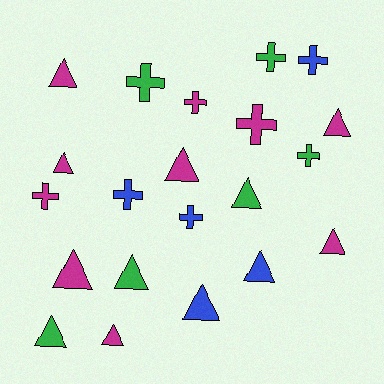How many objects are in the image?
There are 21 objects.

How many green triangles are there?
There are 3 green triangles.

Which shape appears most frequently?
Triangle, with 12 objects.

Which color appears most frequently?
Magenta, with 10 objects.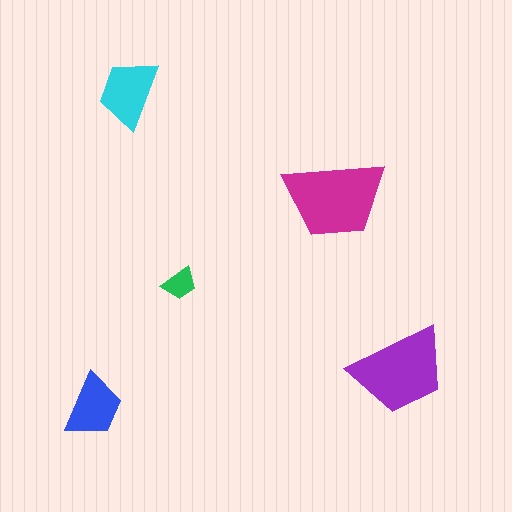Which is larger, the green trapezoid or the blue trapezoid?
The blue one.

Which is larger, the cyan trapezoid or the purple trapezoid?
The purple one.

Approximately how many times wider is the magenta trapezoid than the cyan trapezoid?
About 1.5 times wider.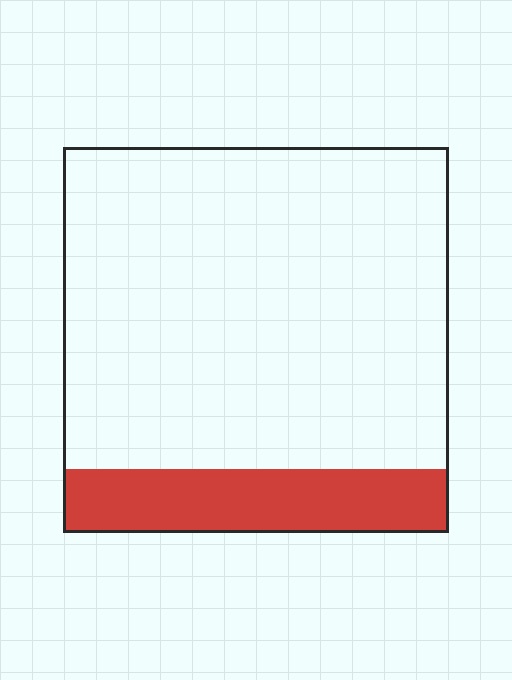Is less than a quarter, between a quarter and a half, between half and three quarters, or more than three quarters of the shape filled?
Less than a quarter.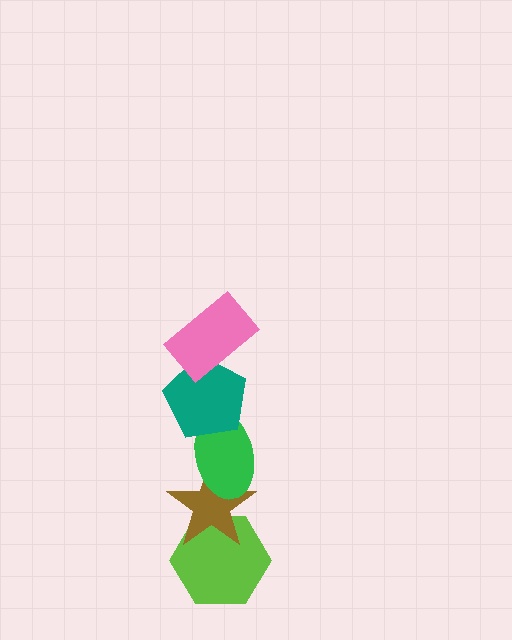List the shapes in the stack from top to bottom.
From top to bottom: the pink rectangle, the teal pentagon, the green ellipse, the brown star, the lime hexagon.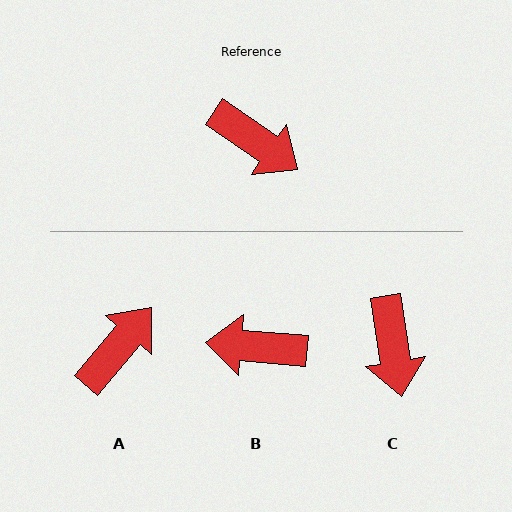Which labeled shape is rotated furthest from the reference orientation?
B, about 150 degrees away.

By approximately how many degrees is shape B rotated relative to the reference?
Approximately 150 degrees clockwise.